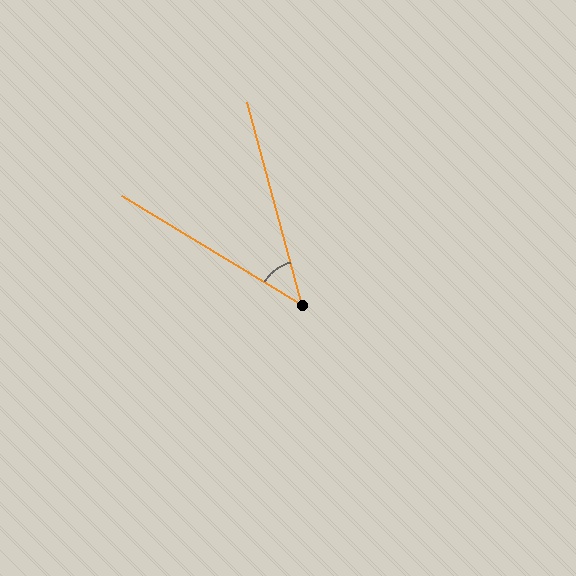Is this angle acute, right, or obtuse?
It is acute.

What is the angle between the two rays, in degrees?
Approximately 44 degrees.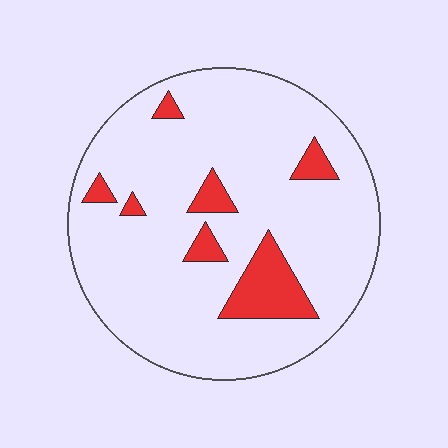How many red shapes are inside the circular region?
7.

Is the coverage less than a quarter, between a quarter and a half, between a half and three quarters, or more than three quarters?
Less than a quarter.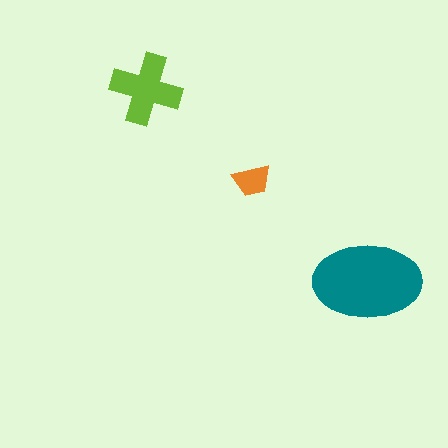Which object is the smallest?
The orange trapezoid.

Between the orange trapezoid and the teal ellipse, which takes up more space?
The teal ellipse.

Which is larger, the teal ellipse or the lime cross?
The teal ellipse.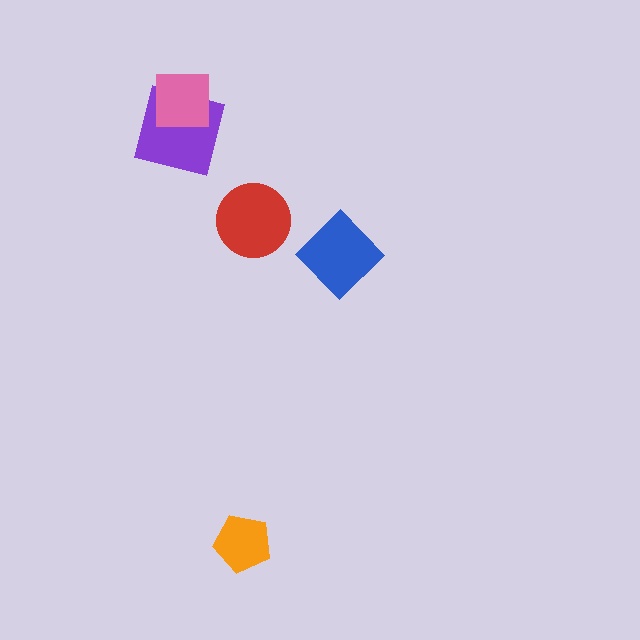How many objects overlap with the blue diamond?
0 objects overlap with the blue diamond.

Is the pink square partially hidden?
No, no other shape covers it.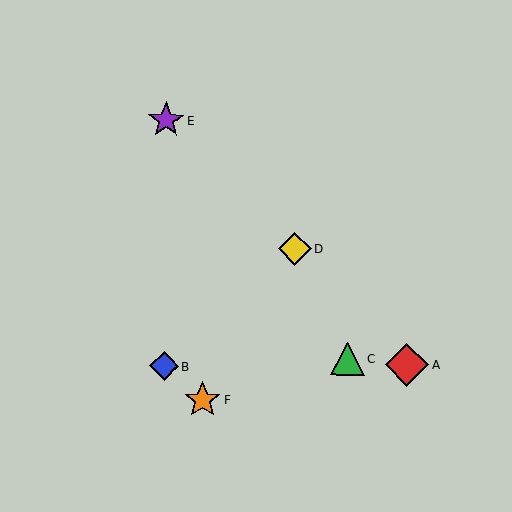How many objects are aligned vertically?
2 objects (B, E) are aligned vertically.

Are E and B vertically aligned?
Yes, both are at x≈166.